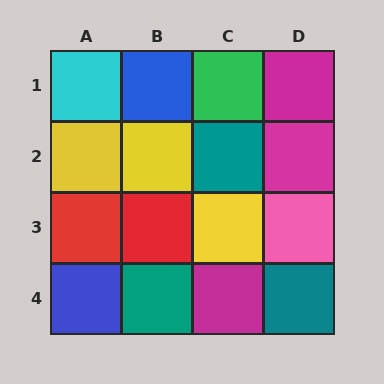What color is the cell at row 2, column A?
Yellow.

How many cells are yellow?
3 cells are yellow.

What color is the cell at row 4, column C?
Magenta.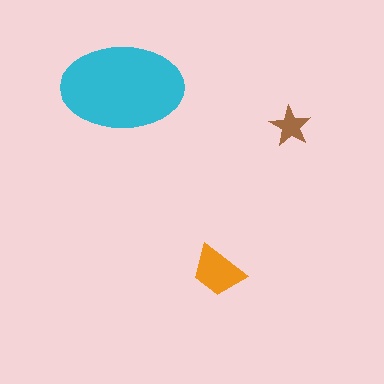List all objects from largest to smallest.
The cyan ellipse, the orange trapezoid, the brown star.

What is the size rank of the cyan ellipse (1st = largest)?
1st.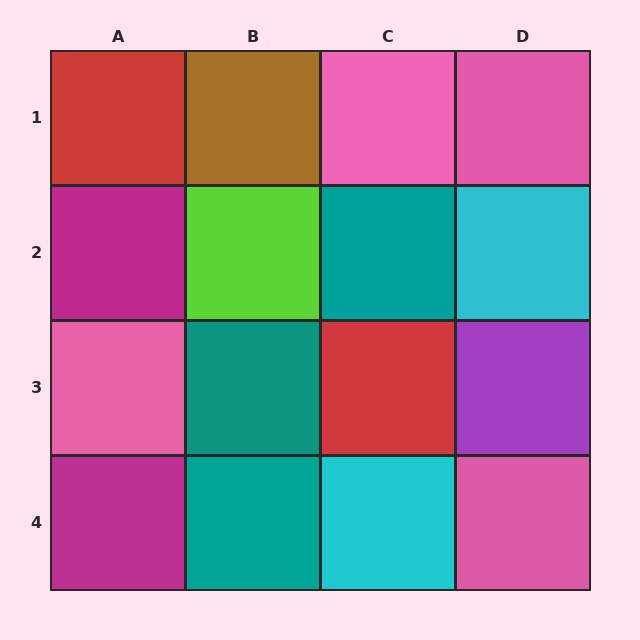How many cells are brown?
1 cell is brown.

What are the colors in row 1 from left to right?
Red, brown, pink, pink.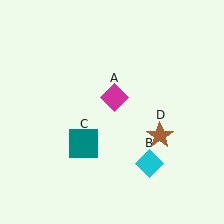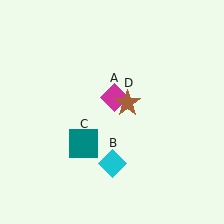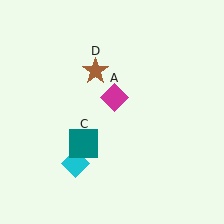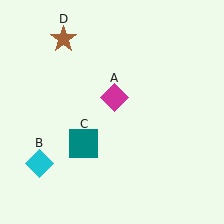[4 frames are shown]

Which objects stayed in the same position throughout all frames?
Magenta diamond (object A) and teal square (object C) remained stationary.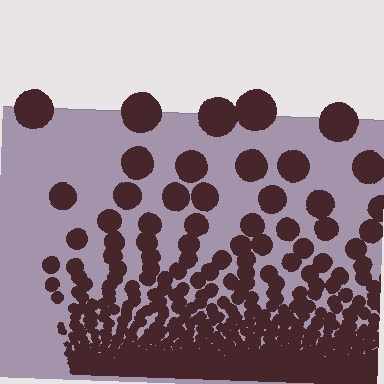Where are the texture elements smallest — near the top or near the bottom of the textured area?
Near the bottom.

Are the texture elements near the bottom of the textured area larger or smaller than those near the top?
Smaller. The gradient is inverted — elements near the bottom are smaller and denser.